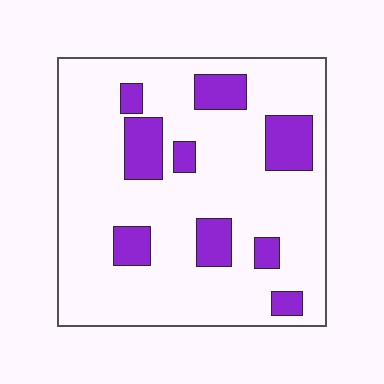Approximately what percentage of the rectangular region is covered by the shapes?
Approximately 20%.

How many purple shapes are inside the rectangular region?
9.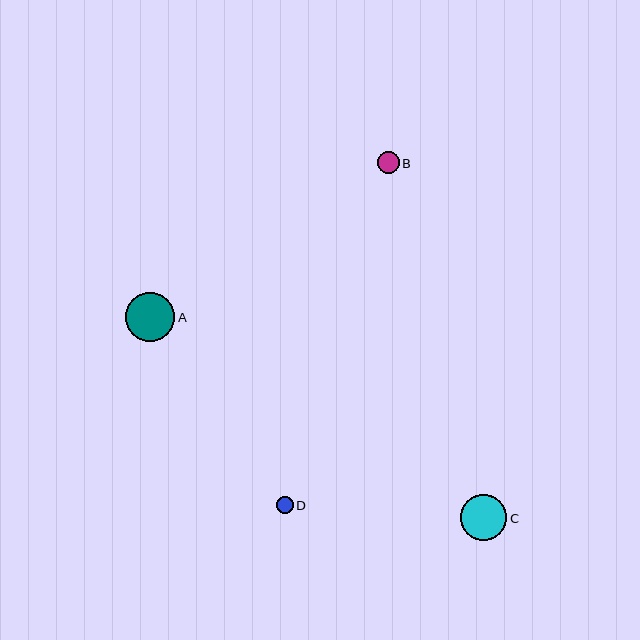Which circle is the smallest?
Circle D is the smallest with a size of approximately 17 pixels.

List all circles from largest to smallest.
From largest to smallest: A, C, B, D.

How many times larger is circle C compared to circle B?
Circle C is approximately 2.1 times the size of circle B.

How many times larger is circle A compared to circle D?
Circle A is approximately 3.0 times the size of circle D.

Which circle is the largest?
Circle A is the largest with a size of approximately 49 pixels.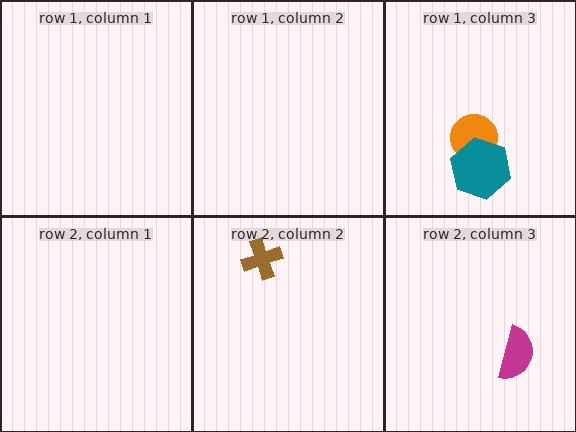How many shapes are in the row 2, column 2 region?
1.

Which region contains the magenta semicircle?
The row 2, column 3 region.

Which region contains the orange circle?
The row 1, column 3 region.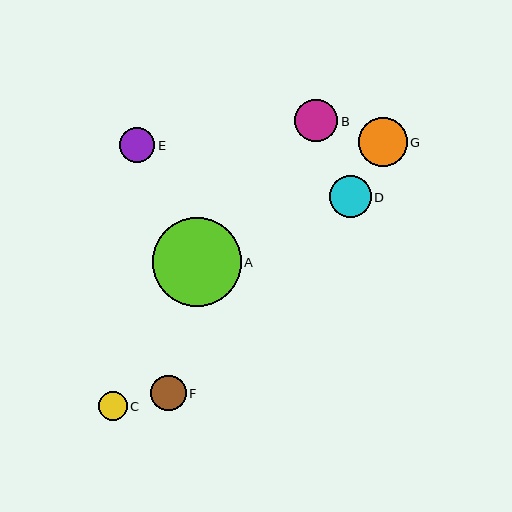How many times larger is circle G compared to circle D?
Circle G is approximately 1.2 times the size of circle D.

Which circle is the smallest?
Circle C is the smallest with a size of approximately 28 pixels.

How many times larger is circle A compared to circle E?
Circle A is approximately 2.6 times the size of circle E.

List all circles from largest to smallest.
From largest to smallest: A, G, B, D, F, E, C.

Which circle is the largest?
Circle A is the largest with a size of approximately 89 pixels.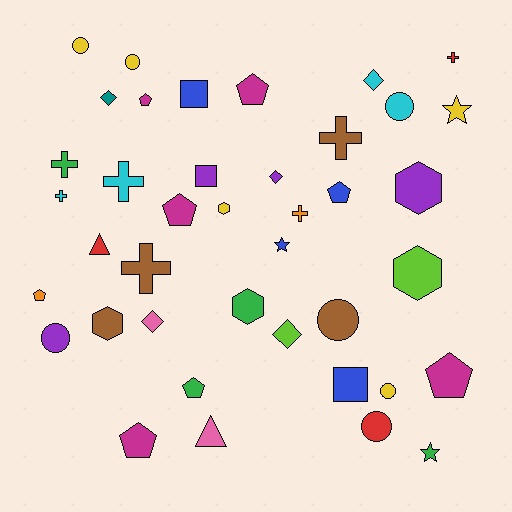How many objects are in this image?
There are 40 objects.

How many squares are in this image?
There are 3 squares.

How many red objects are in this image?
There are 3 red objects.